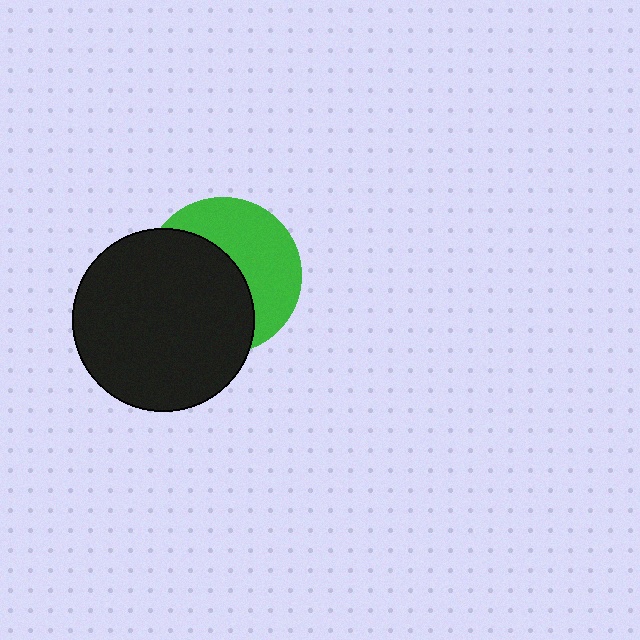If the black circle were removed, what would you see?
You would see the complete green circle.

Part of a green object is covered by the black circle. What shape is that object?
It is a circle.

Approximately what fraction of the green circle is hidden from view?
Roughly 54% of the green circle is hidden behind the black circle.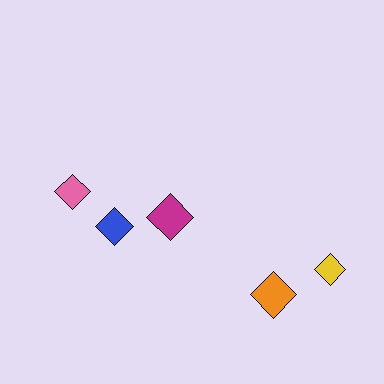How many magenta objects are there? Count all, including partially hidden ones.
There is 1 magenta object.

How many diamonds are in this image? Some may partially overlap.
There are 5 diamonds.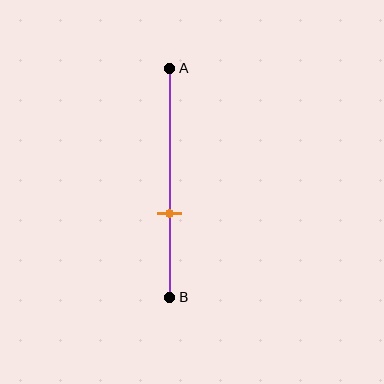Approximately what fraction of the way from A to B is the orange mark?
The orange mark is approximately 65% of the way from A to B.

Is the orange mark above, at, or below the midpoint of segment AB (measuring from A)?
The orange mark is below the midpoint of segment AB.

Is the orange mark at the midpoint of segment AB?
No, the mark is at about 65% from A, not at the 50% midpoint.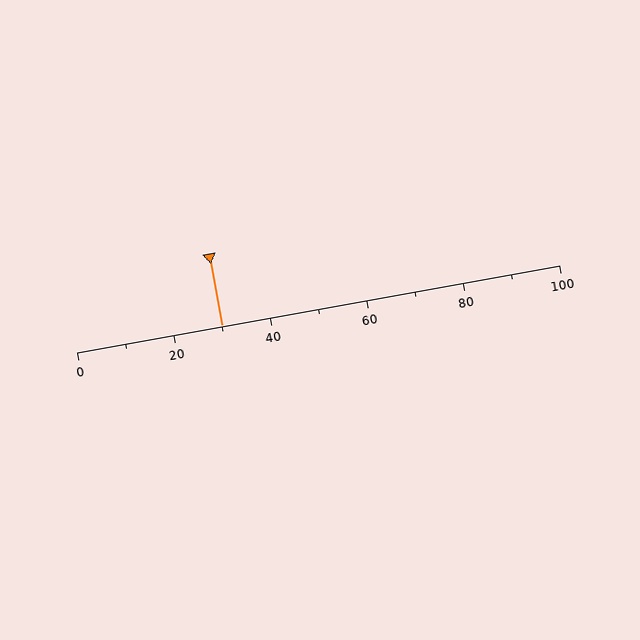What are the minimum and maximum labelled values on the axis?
The axis runs from 0 to 100.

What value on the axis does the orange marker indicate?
The marker indicates approximately 30.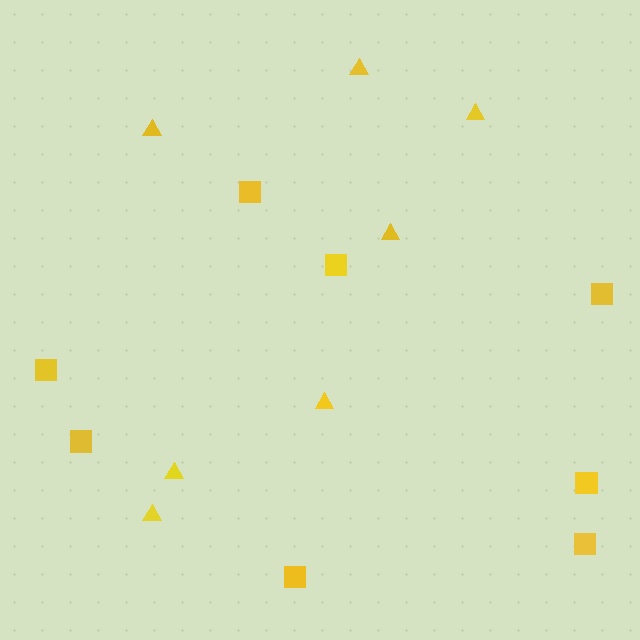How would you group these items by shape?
There are 2 groups: one group of triangles (7) and one group of squares (8).